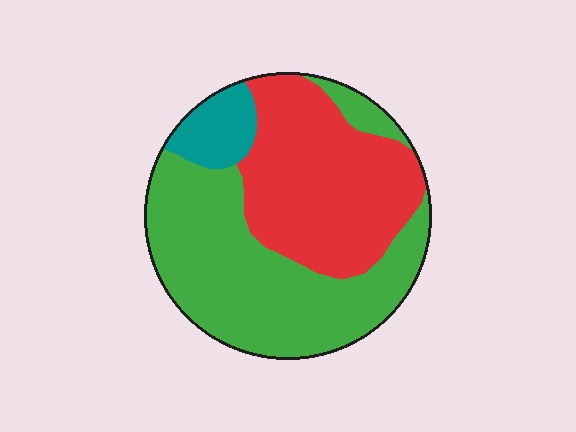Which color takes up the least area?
Teal, at roughly 10%.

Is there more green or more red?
Green.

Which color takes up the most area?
Green, at roughly 50%.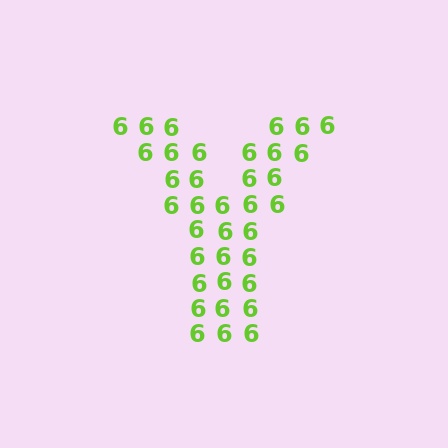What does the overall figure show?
The overall figure shows the letter Y.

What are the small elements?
The small elements are digit 6's.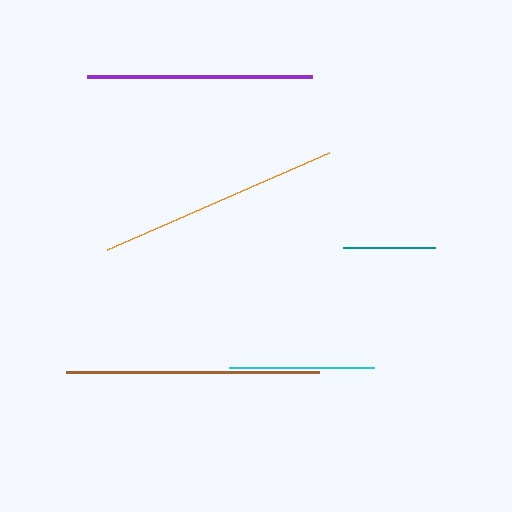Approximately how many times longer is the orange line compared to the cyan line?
The orange line is approximately 1.7 times the length of the cyan line.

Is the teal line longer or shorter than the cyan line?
The cyan line is longer than the teal line.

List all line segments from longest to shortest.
From longest to shortest: brown, orange, purple, cyan, teal.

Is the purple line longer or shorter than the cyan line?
The purple line is longer than the cyan line.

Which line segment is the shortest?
The teal line is the shortest at approximately 92 pixels.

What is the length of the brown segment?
The brown segment is approximately 253 pixels long.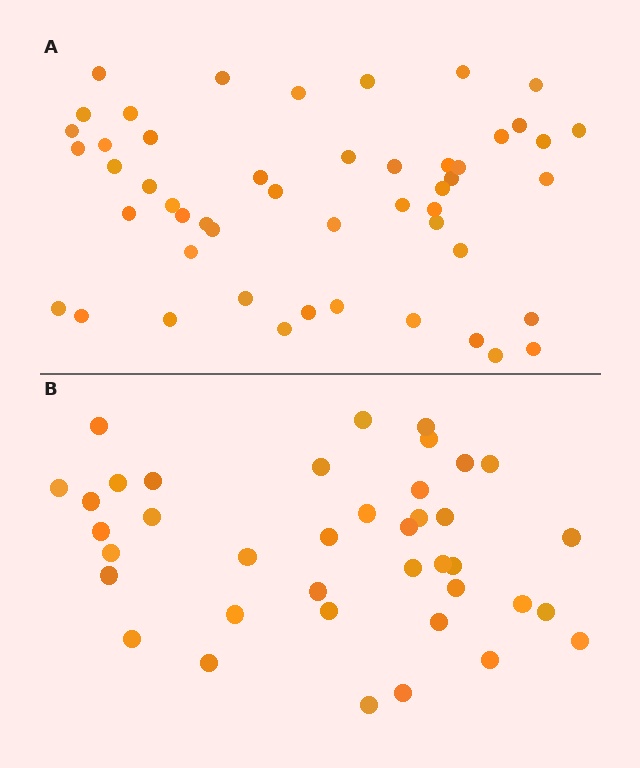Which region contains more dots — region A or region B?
Region A (the top region) has more dots.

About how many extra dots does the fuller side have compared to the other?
Region A has roughly 12 or so more dots than region B.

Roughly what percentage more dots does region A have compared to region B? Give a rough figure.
About 30% more.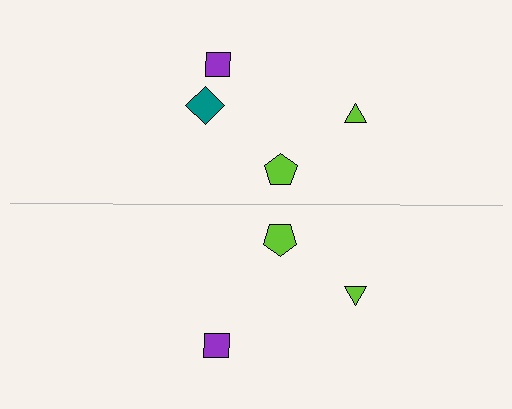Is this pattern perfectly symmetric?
No, the pattern is not perfectly symmetric. A teal diamond is missing from the bottom side.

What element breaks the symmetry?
A teal diamond is missing from the bottom side.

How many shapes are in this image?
There are 7 shapes in this image.